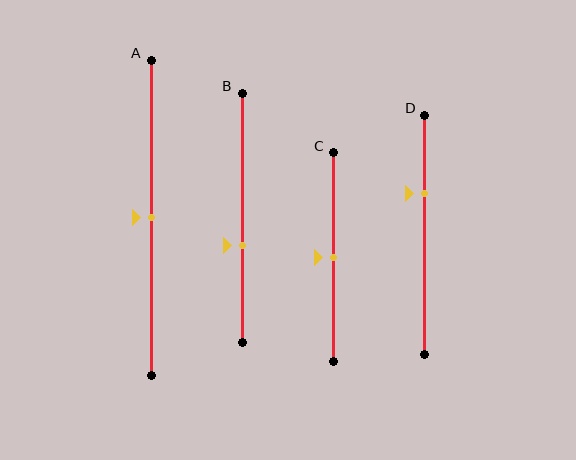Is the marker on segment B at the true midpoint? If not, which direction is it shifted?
No, the marker on segment B is shifted downward by about 11% of the segment length.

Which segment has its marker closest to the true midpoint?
Segment A has its marker closest to the true midpoint.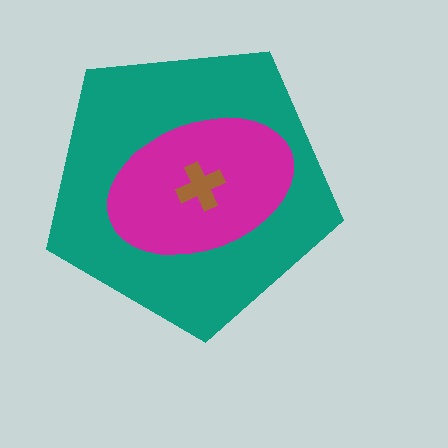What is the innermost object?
The brown cross.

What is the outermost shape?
The teal pentagon.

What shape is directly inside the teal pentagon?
The magenta ellipse.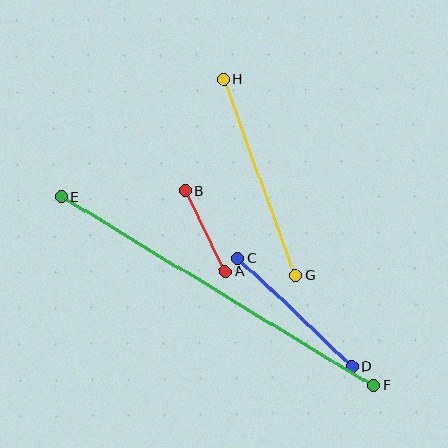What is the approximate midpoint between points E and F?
The midpoint is at approximately (217, 291) pixels.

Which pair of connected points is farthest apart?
Points E and F are farthest apart.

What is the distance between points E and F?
The distance is approximately 366 pixels.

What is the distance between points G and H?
The distance is approximately 209 pixels.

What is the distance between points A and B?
The distance is approximately 90 pixels.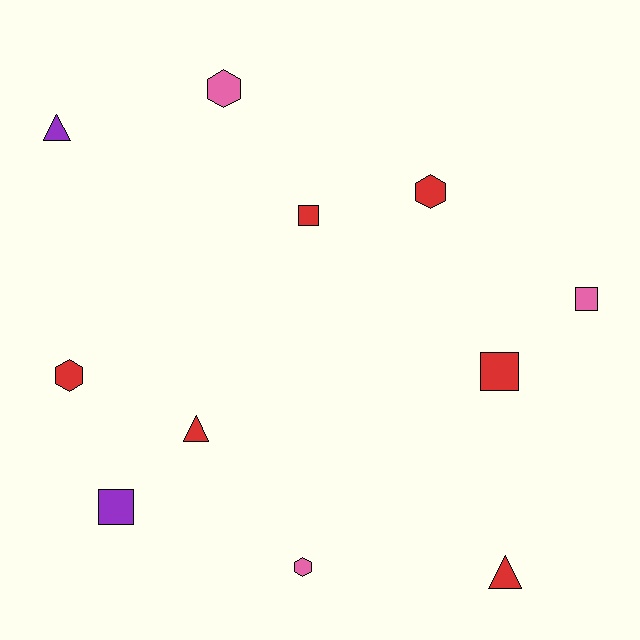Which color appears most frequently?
Red, with 6 objects.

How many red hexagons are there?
There are 2 red hexagons.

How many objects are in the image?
There are 11 objects.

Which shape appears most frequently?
Square, with 4 objects.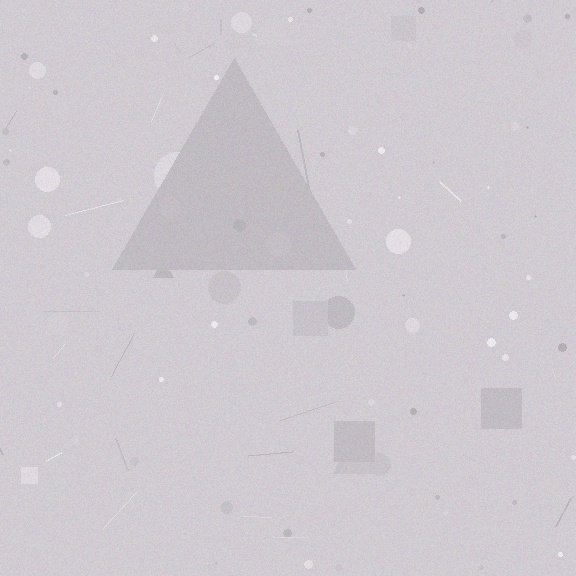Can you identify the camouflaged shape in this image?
The camouflaged shape is a triangle.